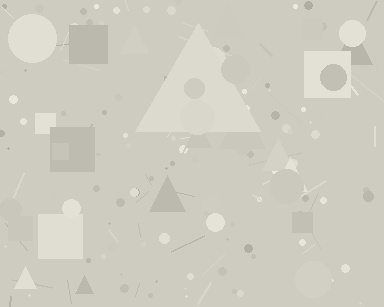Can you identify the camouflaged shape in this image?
The camouflaged shape is a triangle.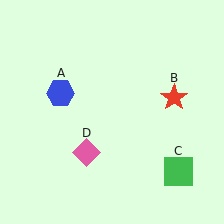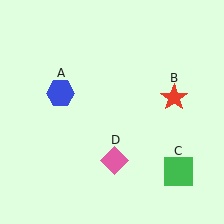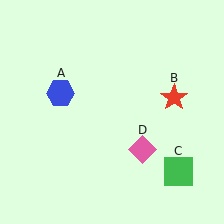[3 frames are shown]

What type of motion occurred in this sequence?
The pink diamond (object D) rotated counterclockwise around the center of the scene.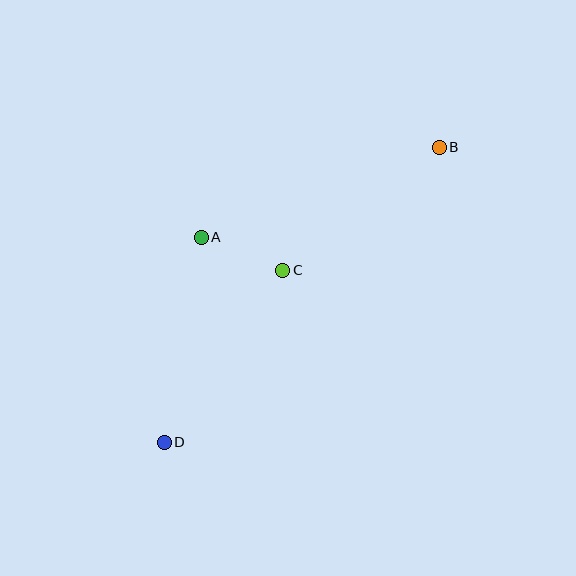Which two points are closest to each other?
Points A and C are closest to each other.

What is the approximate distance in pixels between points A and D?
The distance between A and D is approximately 208 pixels.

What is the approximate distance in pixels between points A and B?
The distance between A and B is approximately 255 pixels.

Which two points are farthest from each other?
Points B and D are farthest from each other.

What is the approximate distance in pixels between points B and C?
The distance between B and C is approximately 199 pixels.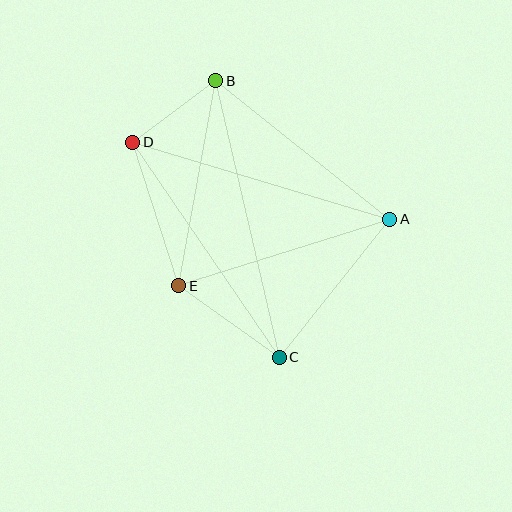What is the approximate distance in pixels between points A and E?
The distance between A and E is approximately 221 pixels.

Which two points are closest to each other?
Points B and D are closest to each other.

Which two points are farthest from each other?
Points B and C are farthest from each other.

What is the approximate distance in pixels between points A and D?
The distance between A and D is approximately 268 pixels.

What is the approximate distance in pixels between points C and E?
The distance between C and E is approximately 123 pixels.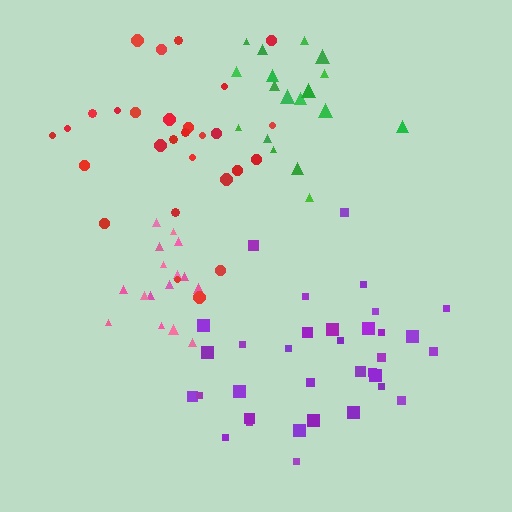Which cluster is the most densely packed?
Pink.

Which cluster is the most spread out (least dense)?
Red.